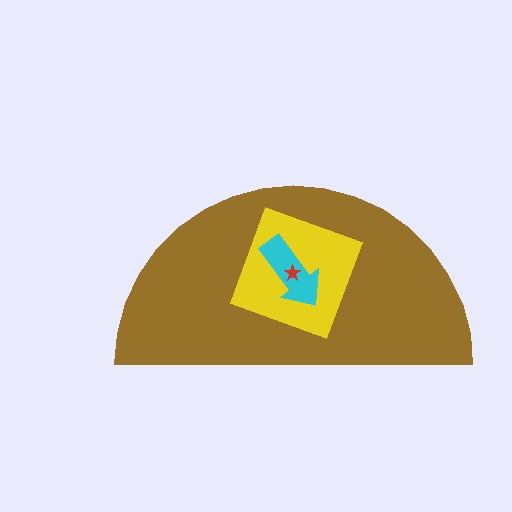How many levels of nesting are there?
4.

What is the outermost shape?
The brown semicircle.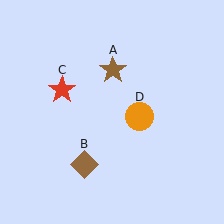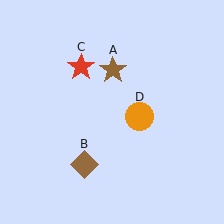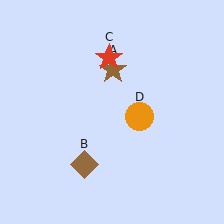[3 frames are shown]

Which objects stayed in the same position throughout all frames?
Brown star (object A) and brown diamond (object B) and orange circle (object D) remained stationary.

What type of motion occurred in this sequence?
The red star (object C) rotated clockwise around the center of the scene.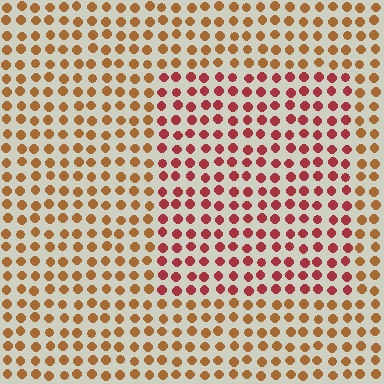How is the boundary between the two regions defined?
The boundary is defined purely by a slight shift in hue (about 35 degrees). Spacing, size, and orientation are identical on both sides.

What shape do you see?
I see a rectangle.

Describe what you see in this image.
The image is filled with small brown elements in a uniform arrangement. A rectangle-shaped region is visible where the elements are tinted to a slightly different hue, forming a subtle color boundary.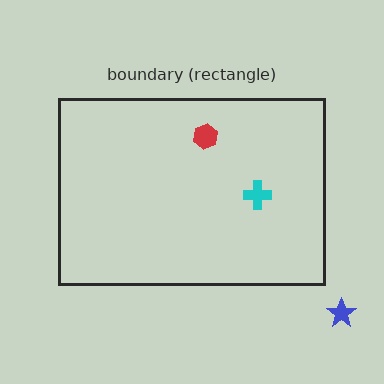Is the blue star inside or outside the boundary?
Outside.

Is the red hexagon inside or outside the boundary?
Inside.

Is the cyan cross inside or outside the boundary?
Inside.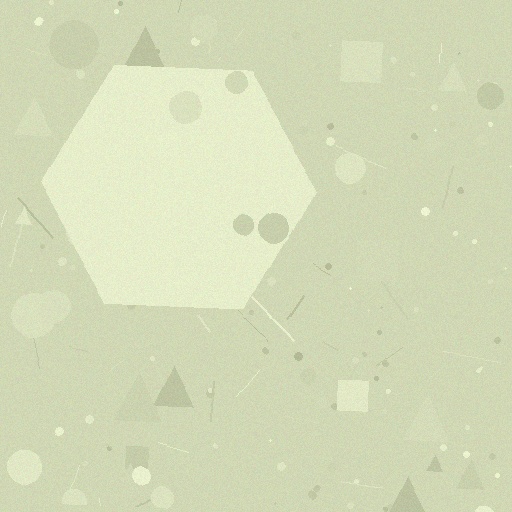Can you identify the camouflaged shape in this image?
The camouflaged shape is a hexagon.